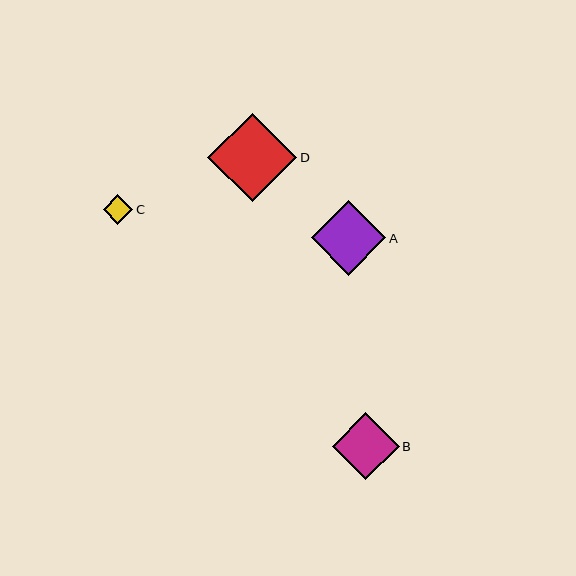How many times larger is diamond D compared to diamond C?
Diamond D is approximately 3.0 times the size of diamond C.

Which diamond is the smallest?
Diamond C is the smallest with a size of approximately 30 pixels.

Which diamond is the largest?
Diamond D is the largest with a size of approximately 89 pixels.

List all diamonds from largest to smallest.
From largest to smallest: D, A, B, C.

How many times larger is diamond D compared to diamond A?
Diamond D is approximately 1.2 times the size of diamond A.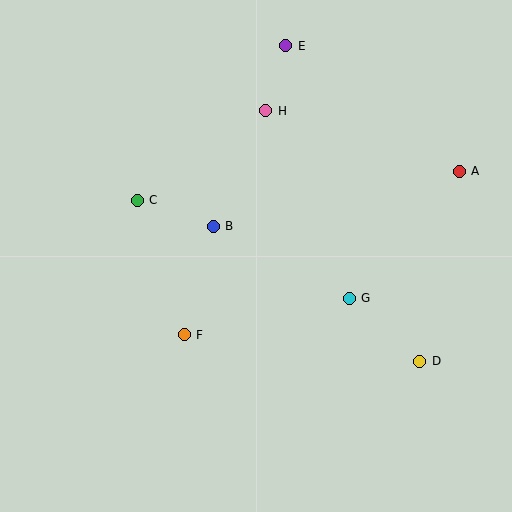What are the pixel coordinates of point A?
Point A is at (459, 171).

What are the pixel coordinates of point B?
Point B is at (213, 226).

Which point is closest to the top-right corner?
Point A is closest to the top-right corner.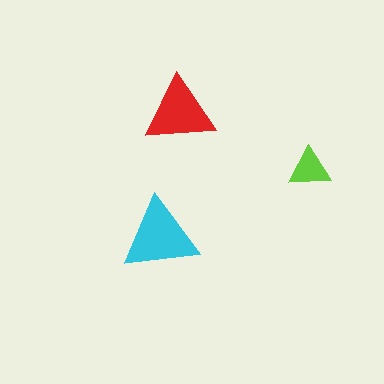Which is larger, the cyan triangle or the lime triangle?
The cyan one.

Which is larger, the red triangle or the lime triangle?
The red one.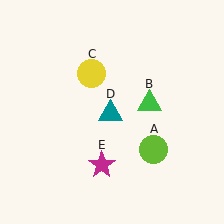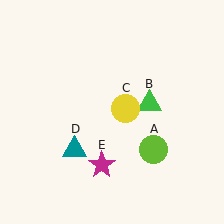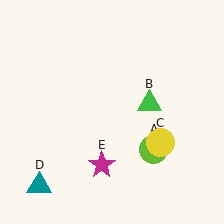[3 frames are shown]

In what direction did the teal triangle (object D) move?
The teal triangle (object D) moved down and to the left.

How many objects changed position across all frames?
2 objects changed position: yellow circle (object C), teal triangle (object D).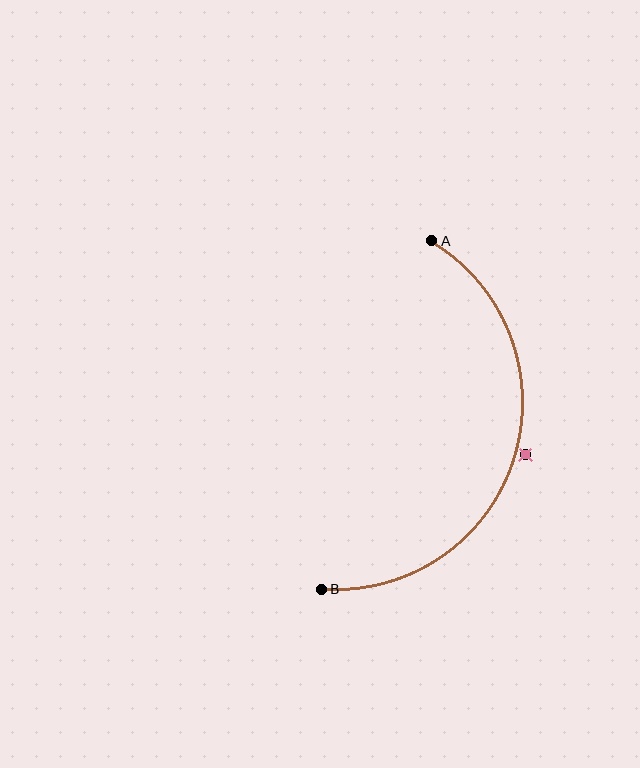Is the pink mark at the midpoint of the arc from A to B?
No — the pink mark does not lie on the arc at all. It sits slightly outside the curve.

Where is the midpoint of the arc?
The arc midpoint is the point on the curve farthest from the straight line joining A and B. It sits to the right of that line.